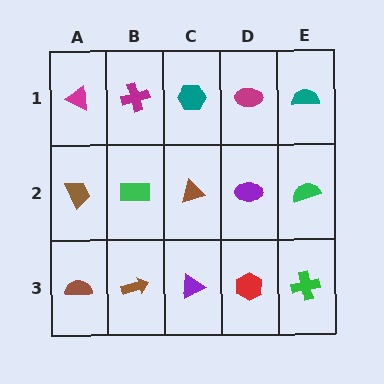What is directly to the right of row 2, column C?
A purple ellipse.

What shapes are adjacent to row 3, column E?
A green semicircle (row 2, column E), a red hexagon (row 3, column D).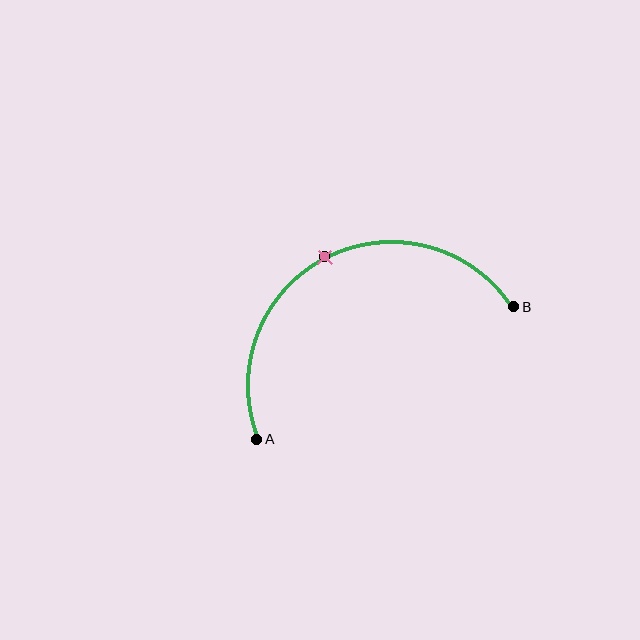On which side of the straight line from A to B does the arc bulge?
The arc bulges above the straight line connecting A and B.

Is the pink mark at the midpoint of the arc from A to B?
Yes. The pink mark lies on the arc at equal arc-length from both A and B — it is the arc midpoint.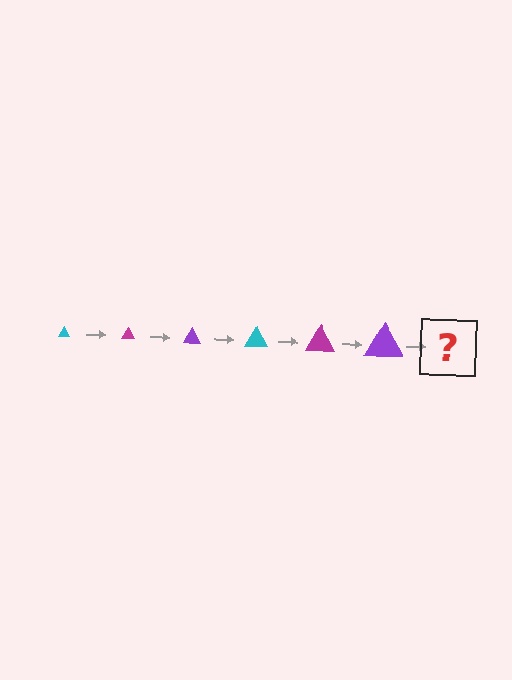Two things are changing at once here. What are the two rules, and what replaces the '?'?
The two rules are that the triangle grows larger each step and the color cycles through cyan, magenta, and purple. The '?' should be a cyan triangle, larger than the previous one.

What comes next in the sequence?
The next element should be a cyan triangle, larger than the previous one.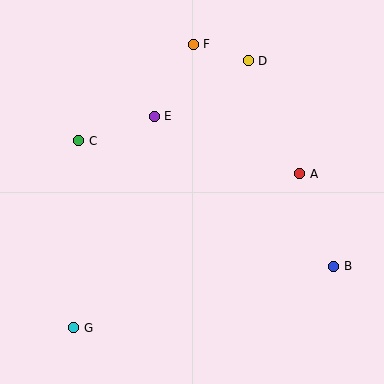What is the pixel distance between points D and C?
The distance between D and C is 187 pixels.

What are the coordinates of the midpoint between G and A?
The midpoint between G and A is at (187, 251).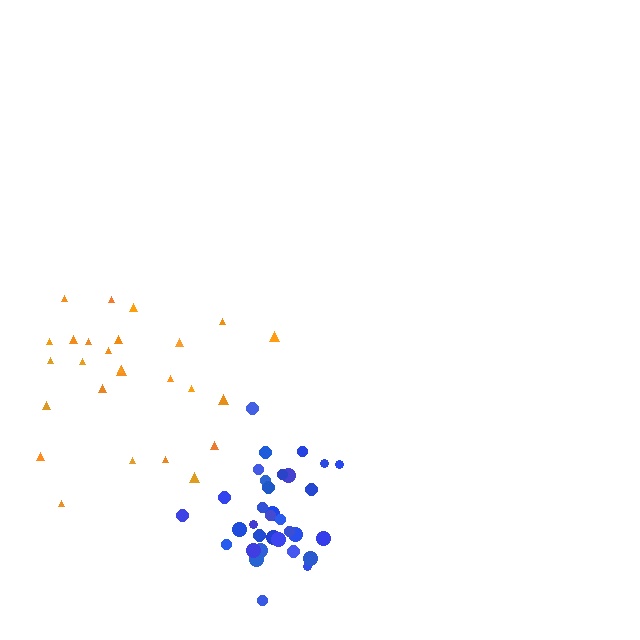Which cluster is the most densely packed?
Blue.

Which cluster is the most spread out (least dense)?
Orange.